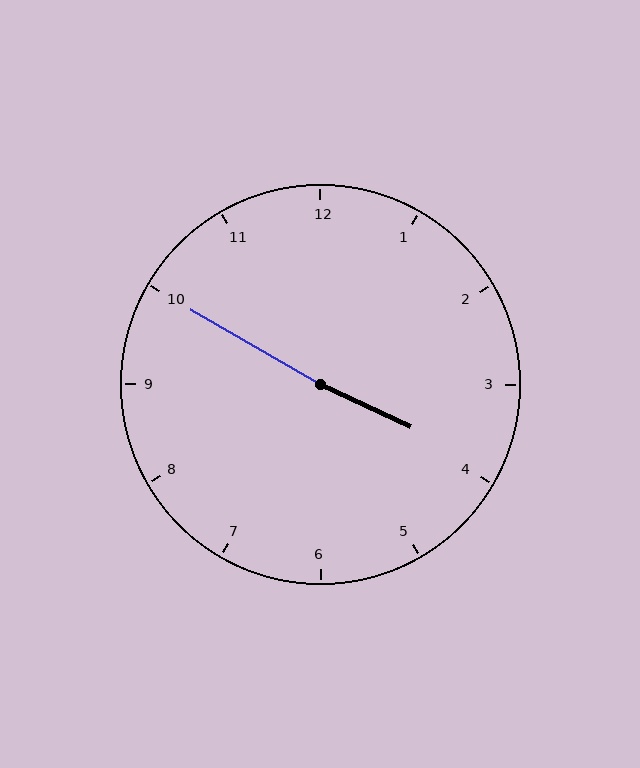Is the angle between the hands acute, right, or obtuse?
It is obtuse.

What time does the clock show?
3:50.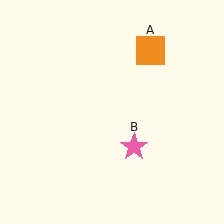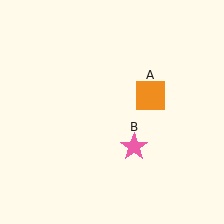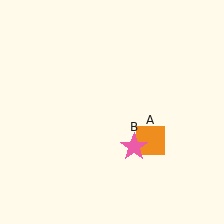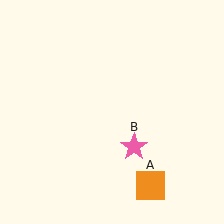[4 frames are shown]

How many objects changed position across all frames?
1 object changed position: orange square (object A).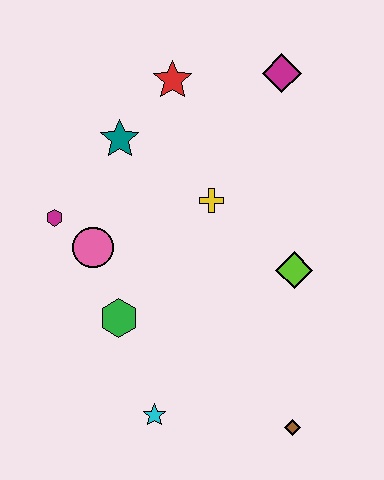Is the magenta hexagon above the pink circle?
Yes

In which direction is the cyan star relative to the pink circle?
The cyan star is below the pink circle.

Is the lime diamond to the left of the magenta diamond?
No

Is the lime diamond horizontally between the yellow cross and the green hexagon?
No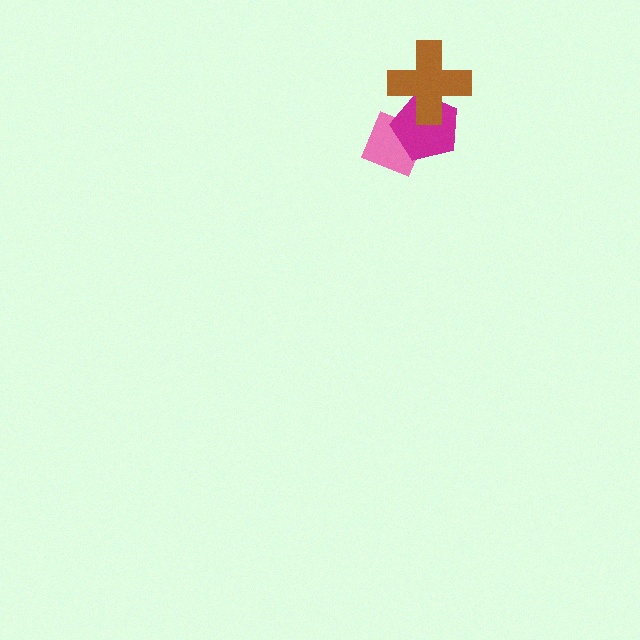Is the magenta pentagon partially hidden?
Yes, it is partially covered by another shape.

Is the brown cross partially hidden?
No, no other shape covers it.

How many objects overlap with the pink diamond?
1 object overlaps with the pink diamond.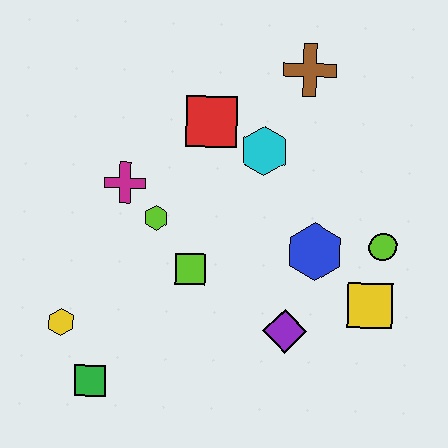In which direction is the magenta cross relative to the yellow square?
The magenta cross is to the left of the yellow square.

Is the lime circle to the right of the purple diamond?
Yes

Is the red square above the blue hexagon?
Yes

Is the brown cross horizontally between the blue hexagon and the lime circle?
No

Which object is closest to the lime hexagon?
The magenta cross is closest to the lime hexagon.